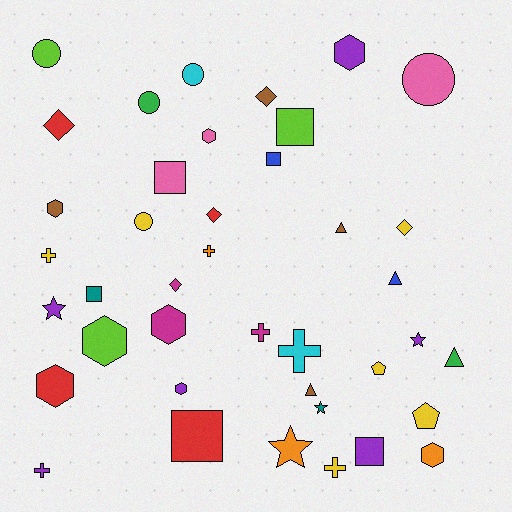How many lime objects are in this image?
There are 3 lime objects.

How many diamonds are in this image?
There are 5 diamonds.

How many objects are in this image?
There are 40 objects.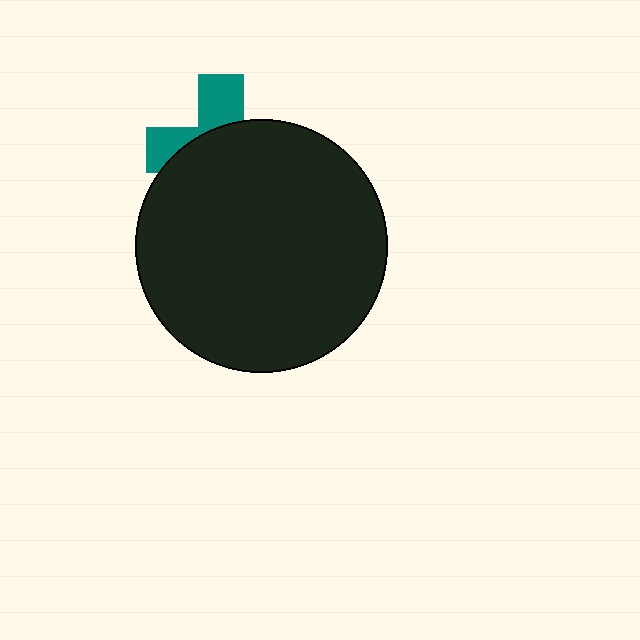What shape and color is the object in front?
The object in front is a black circle.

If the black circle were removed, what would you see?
You would see the complete teal cross.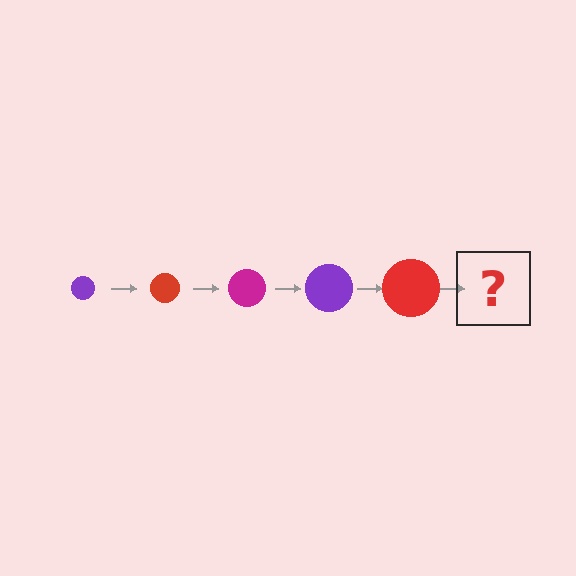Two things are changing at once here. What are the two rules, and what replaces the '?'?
The two rules are that the circle grows larger each step and the color cycles through purple, red, and magenta. The '?' should be a magenta circle, larger than the previous one.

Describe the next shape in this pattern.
It should be a magenta circle, larger than the previous one.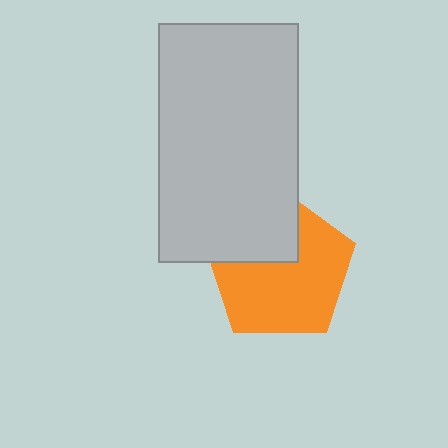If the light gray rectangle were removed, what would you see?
You would see the complete orange pentagon.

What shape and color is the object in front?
The object in front is a light gray rectangle.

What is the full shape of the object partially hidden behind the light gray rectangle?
The partially hidden object is an orange pentagon.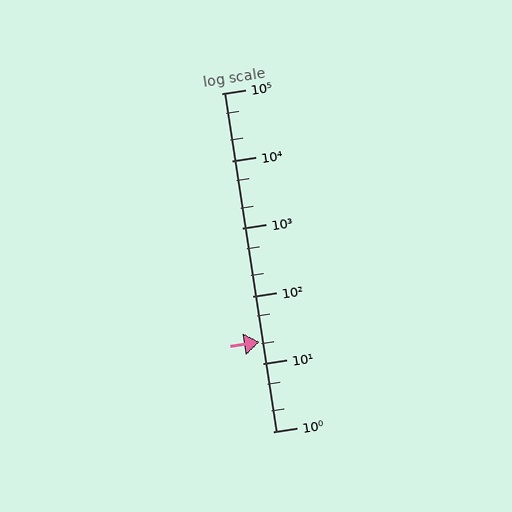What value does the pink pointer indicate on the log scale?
The pointer indicates approximately 21.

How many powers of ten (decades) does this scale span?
The scale spans 5 decades, from 1 to 100000.